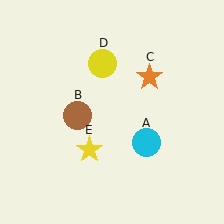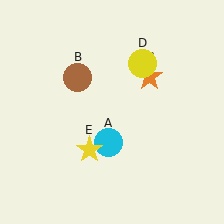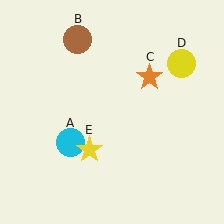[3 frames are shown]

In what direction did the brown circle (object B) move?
The brown circle (object B) moved up.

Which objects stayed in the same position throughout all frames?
Orange star (object C) and yellow star (object E) remained stationary.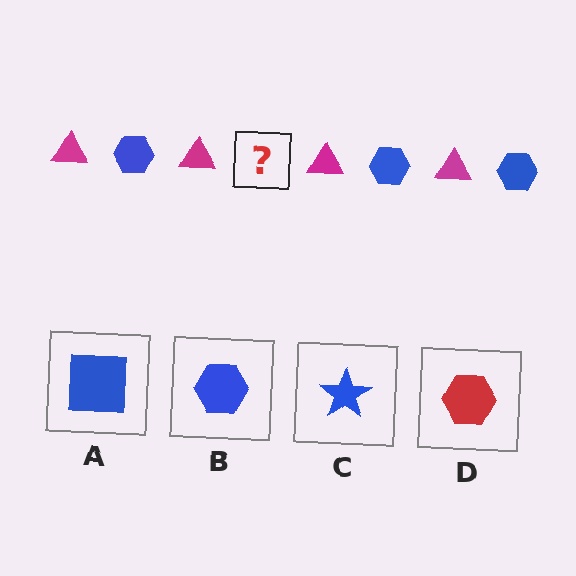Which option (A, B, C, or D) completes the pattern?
B.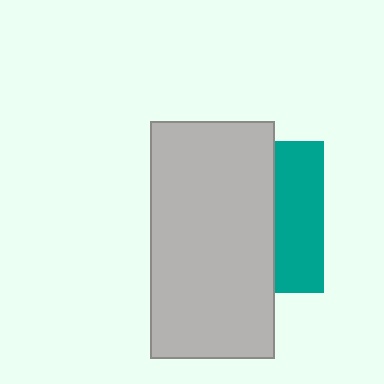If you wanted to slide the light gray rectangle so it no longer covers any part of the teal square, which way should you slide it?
Slide it left — that is the most direct way to separate the two shapes.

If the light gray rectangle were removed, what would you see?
You would see the complete teal square.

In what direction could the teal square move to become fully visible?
The teal square could move right. That would shift it out from behind the light gray rectangle entirely.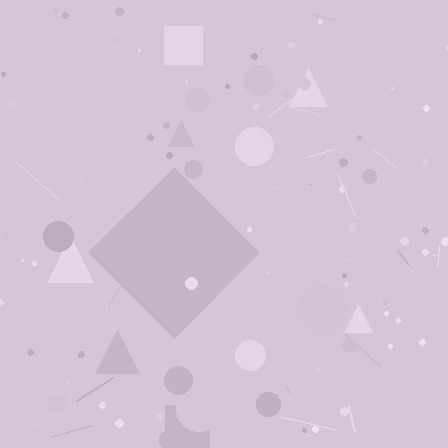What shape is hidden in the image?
A diamond is hidden in the image.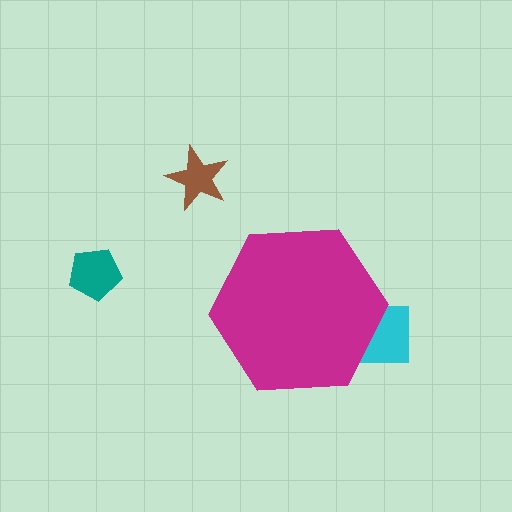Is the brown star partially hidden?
No, the brown star is fully visible.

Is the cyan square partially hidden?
Yes, the cyan square is partially hidden behind the magenta hexagon.